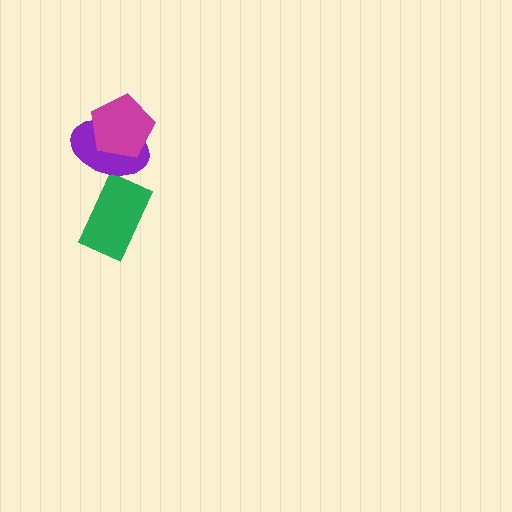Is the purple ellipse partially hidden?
Yes, it is partially covered by another shape.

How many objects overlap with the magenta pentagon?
1 object overlaps with the magenta pentagon.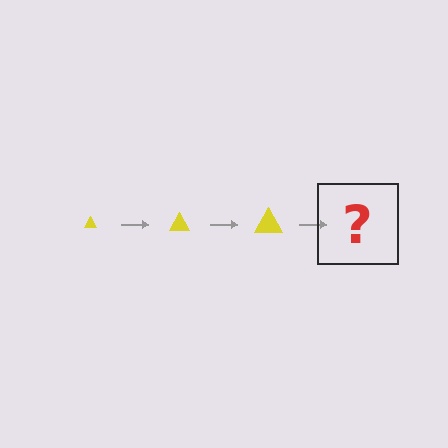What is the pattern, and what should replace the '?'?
The pattern is that the triangle gets progressively larger each step. The '?' should be a yellow triangle, larger than the previous one.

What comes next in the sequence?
The next element should be a yellow triangle, larger than the previous one.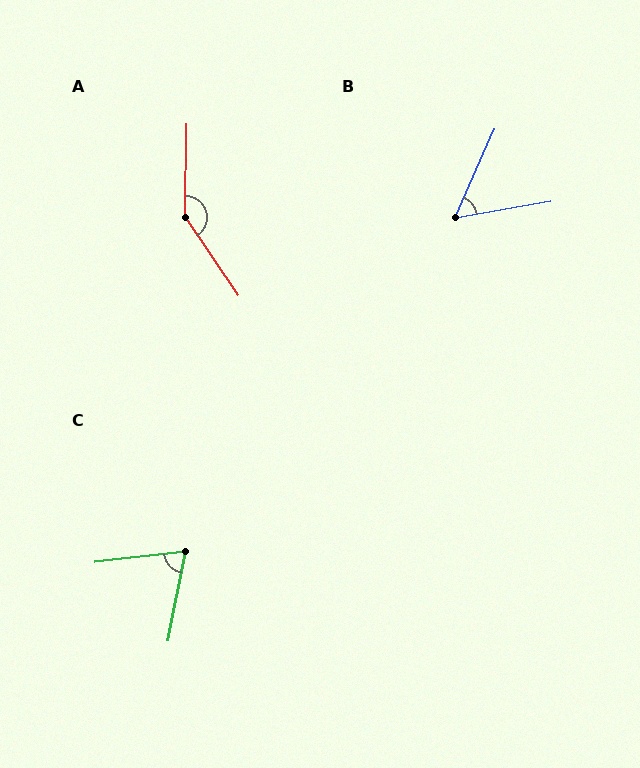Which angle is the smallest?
B, at approximately 56 degrees.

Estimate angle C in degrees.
Approximately 72 degrees.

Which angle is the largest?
A, at approximately 145 degrees.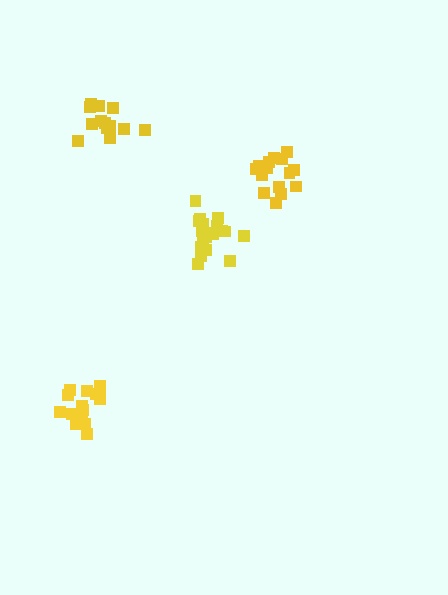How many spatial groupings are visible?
There are 4 spatial groupings.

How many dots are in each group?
Group 1: 15 dots, Group 2: 17 dots, Group 3: 19 dots, Group 4: 15 dots (66 total).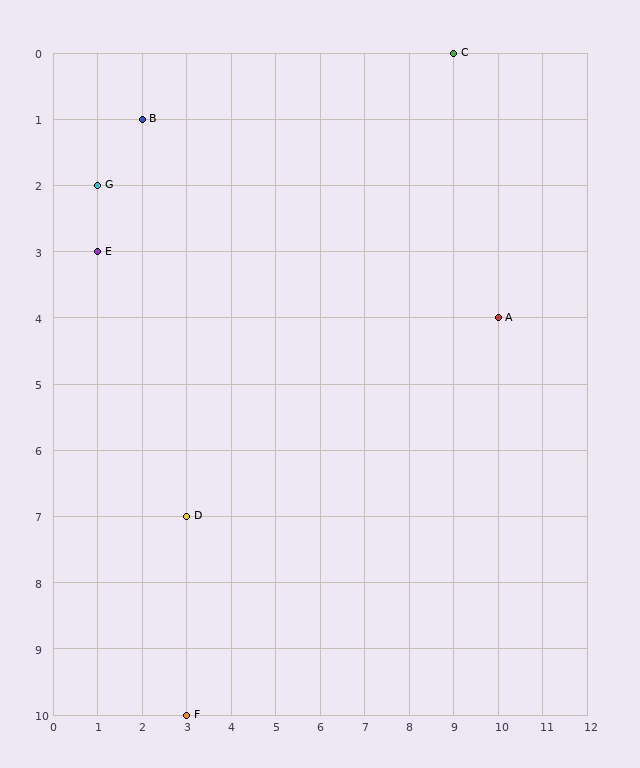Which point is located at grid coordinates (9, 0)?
Point C is at (9, 0).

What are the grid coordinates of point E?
Point E is at grid coordinates (1, 3).